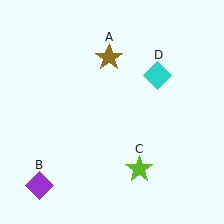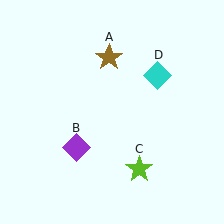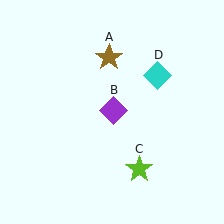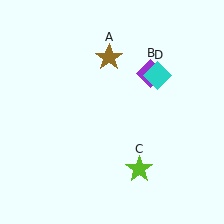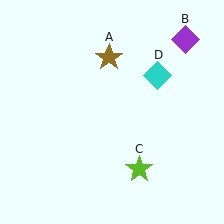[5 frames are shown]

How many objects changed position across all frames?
1 object changed position: purple diamond (object B).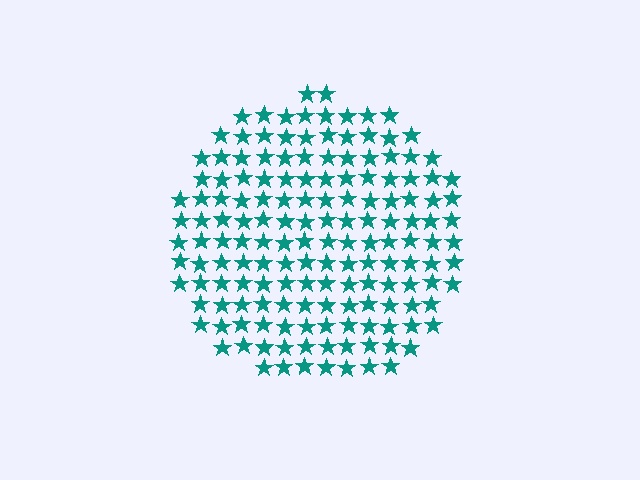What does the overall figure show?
The overall figure shows a circle.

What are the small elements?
The small elements are stars.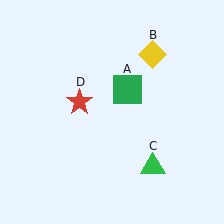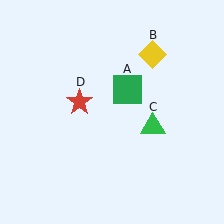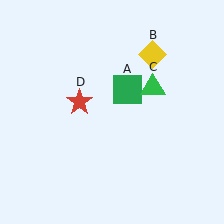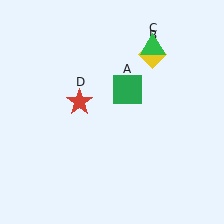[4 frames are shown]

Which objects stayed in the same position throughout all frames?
Green square (object A) and yellow diamond (object B) and red star (object D) remained stationary.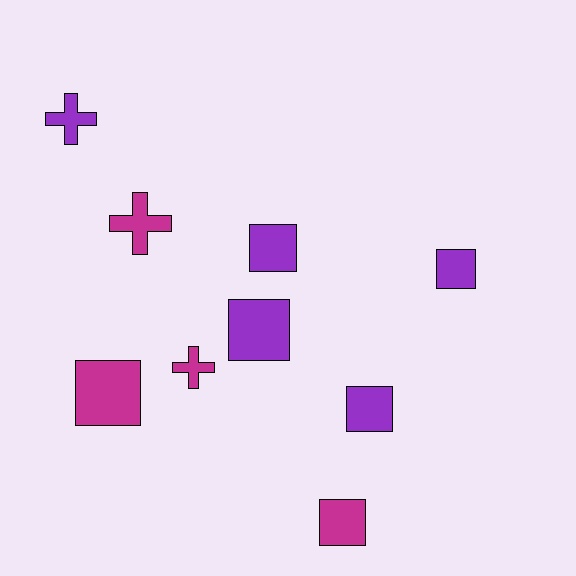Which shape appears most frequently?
Square, with 6 objects.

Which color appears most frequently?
Purple, with 5 objects.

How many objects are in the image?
There are 9 objects.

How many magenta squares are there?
There are 2 magenta squares.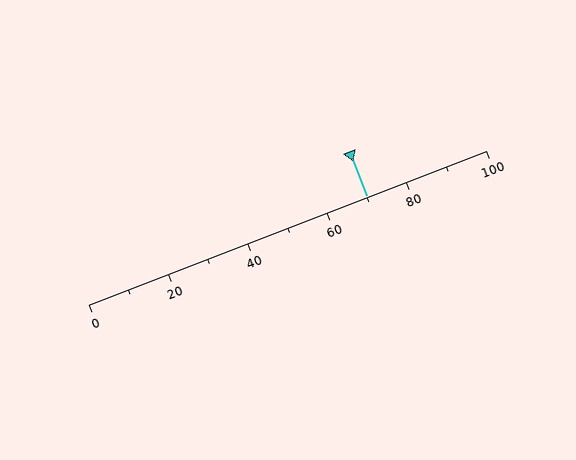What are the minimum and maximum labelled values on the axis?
The axis runs from 0 to 100.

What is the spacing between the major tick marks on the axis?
The major ticks are spaced 20 apart.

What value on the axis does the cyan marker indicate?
The marker indicates approximately 70.